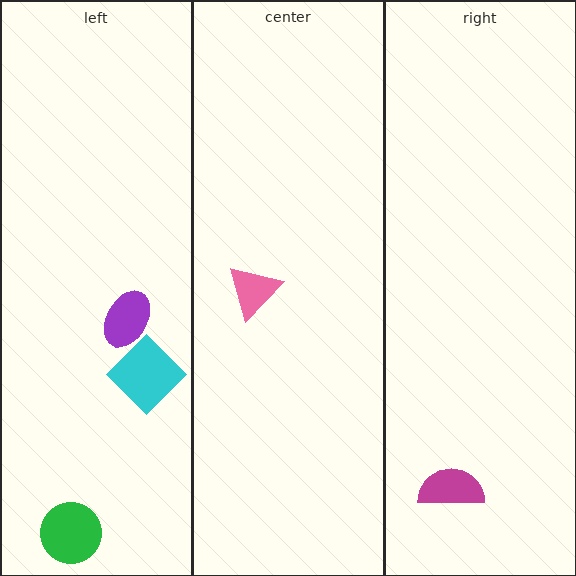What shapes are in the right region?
The magenta semicircle.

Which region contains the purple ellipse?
The left region.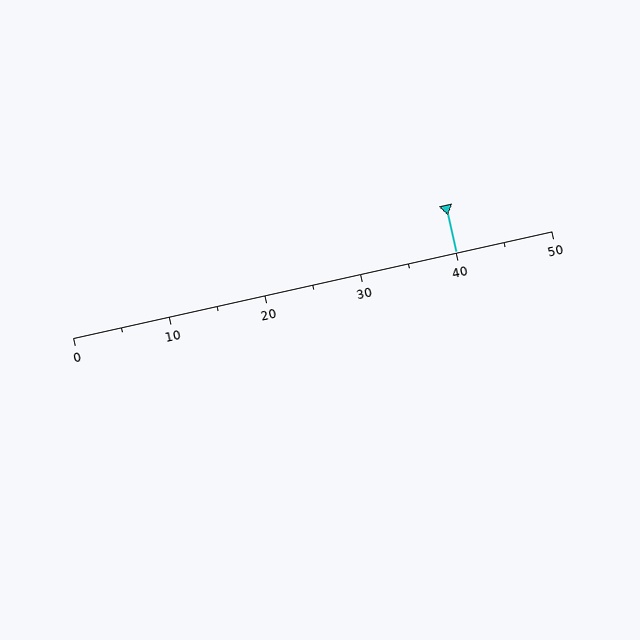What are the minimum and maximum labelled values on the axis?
The axis runs from 0 to 50.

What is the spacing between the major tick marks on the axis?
The major ticks are spaced 10 apart.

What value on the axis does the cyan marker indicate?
The marker indicates approximately 40.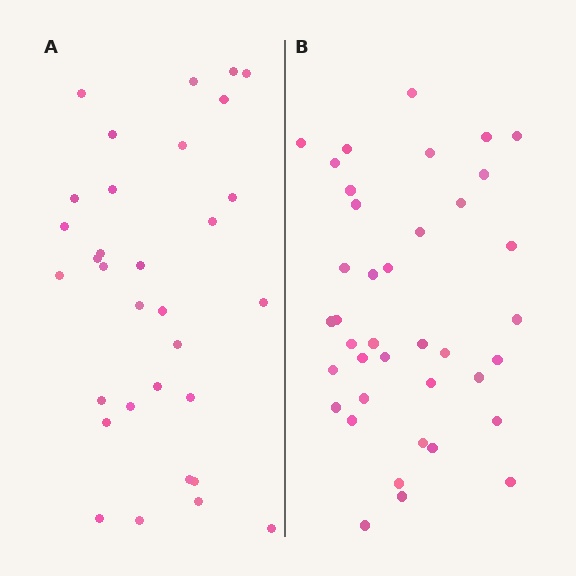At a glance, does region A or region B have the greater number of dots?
Region B (the right region) has more dots.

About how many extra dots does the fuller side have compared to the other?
Region B has roughly 8 or so more dots than region A.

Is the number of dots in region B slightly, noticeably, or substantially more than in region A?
Region B has only slightly more — the two regions are fairly close. The ratio is roughly 1.2 to 1.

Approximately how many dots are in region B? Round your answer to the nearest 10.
About 40 dots. (The exact count is 39, which rounds to 40.)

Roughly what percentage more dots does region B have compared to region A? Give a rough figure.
About 20% more.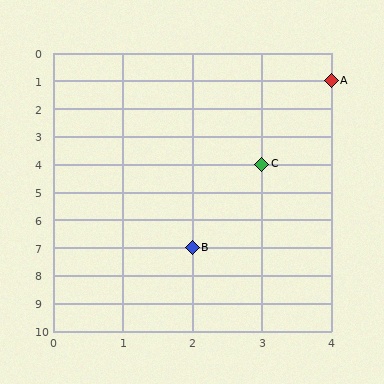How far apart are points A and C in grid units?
Points A and C are 1 column and 3 rows apart (about 3.2 grid units diagonally).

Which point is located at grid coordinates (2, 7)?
Point B is at (2, 7).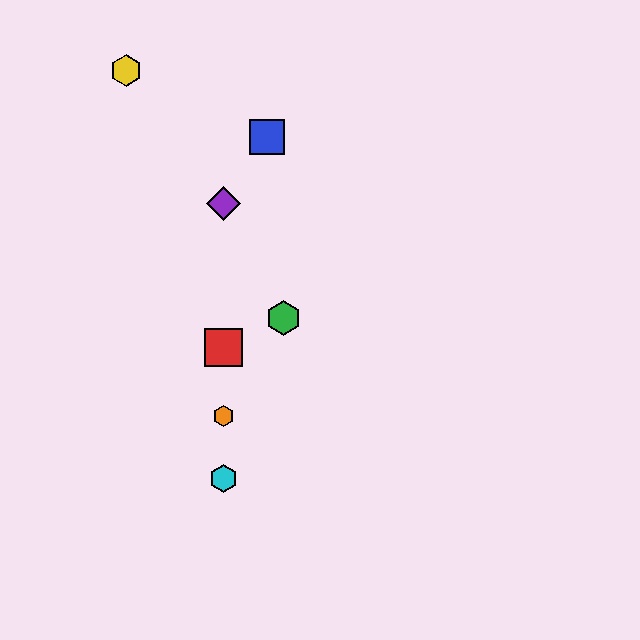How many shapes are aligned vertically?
4 shapes (the red square, the purple diamond, the orange hexagon, the cyan hexagon) are aligned vertically.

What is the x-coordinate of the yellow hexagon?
The yellow hexagon is at x≈126.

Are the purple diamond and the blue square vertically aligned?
No, the purple diamond is at x≈224 and the blue square is at x≈267.